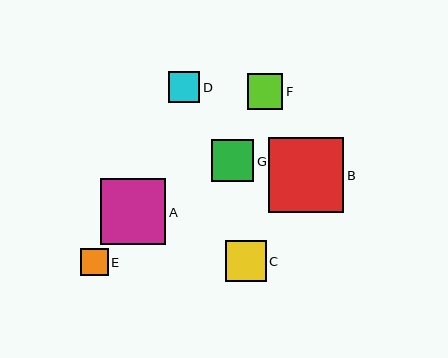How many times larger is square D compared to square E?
Square D is approximately 1.1 times the size of square E.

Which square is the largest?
Square B is the largest with a size of approximately 75 pixels.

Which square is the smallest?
Square E is the smallest with a size of approximately 27 pixels.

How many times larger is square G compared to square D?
Square G is approximately 1.4 times the size of square D.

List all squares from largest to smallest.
From largest to smallest: B, A, G, C, F, D, E.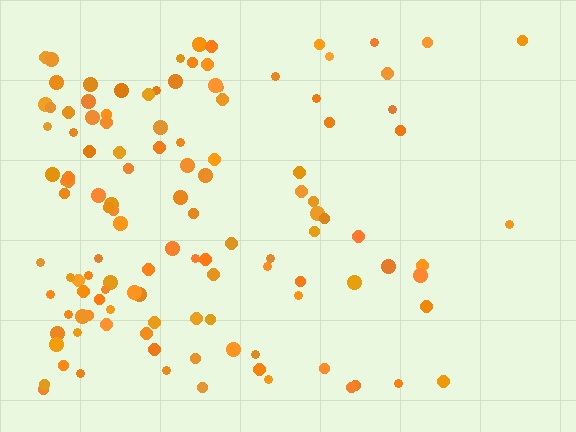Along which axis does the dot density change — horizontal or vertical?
Horizontal.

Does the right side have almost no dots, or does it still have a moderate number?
Still a moderate number, just noticeably fewer than the left.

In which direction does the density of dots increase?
From right to left, with the left side densest.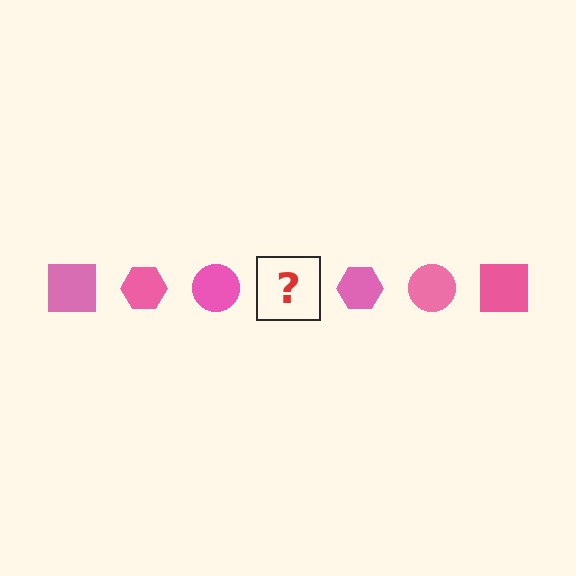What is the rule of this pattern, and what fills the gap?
The rule is that the pattern cycles through square, hexagon, circle shapes in pink. The gap should be filled with a pink square.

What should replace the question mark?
The question mark should be replaced with a pink square.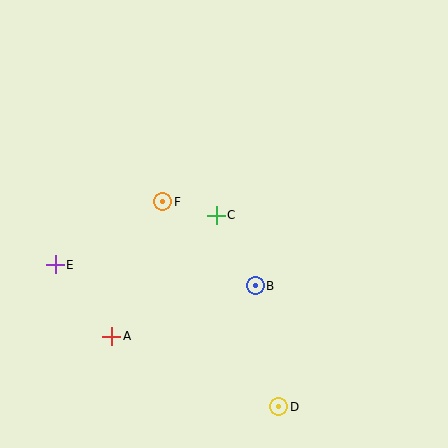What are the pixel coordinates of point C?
Point C is at (216, 215).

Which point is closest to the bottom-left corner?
Point A is closest to the bottom-left corner.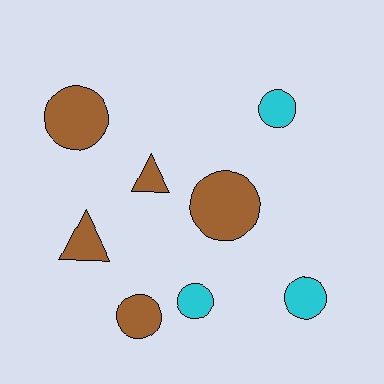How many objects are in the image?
There are 8 objects.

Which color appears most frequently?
Brown, with 5 objects.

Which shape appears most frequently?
Circle, with 6 objects.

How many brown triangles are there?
There are 2 brown triangles.